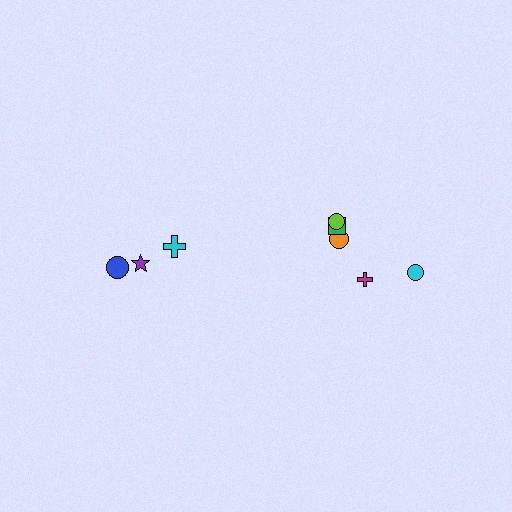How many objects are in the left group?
There are 3 objects.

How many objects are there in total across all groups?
There are 8 objects.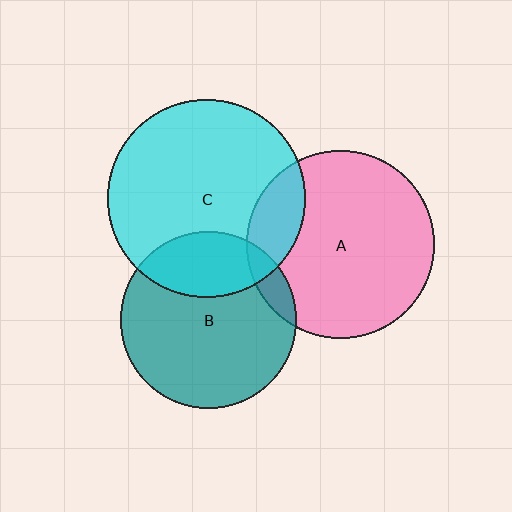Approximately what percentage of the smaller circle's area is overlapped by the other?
Approximately 10%.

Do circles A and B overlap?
Yes.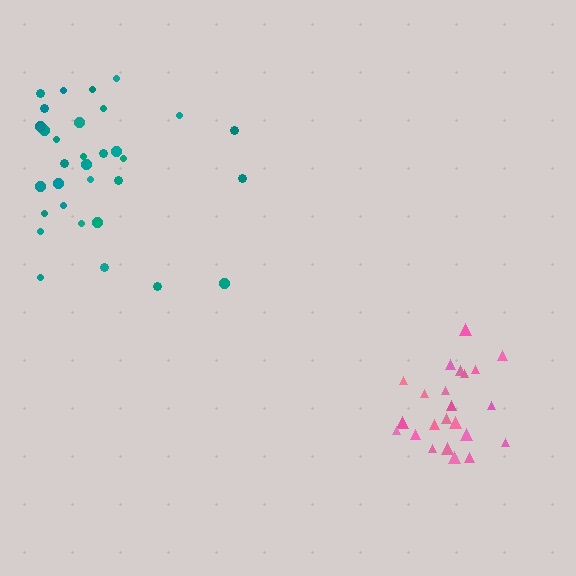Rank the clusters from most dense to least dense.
pink, teal.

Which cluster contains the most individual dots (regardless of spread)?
Teal (33).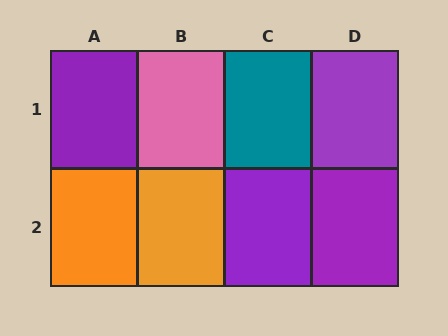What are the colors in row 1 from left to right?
Purple, pink, teal, purple.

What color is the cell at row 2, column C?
Purple.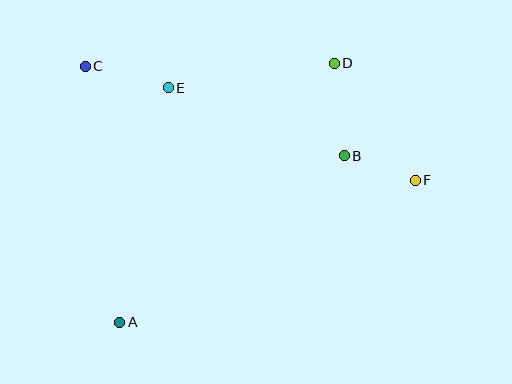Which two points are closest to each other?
Points B and F are closest to each other.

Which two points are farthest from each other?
Points C and F are farthest from each other.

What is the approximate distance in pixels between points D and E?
The distance between D and E is approximately 167 pixels.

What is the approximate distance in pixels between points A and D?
The distance between A and D is approximately 336 pixels.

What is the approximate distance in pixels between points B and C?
The distance between B and C is approximately 274 pixels.